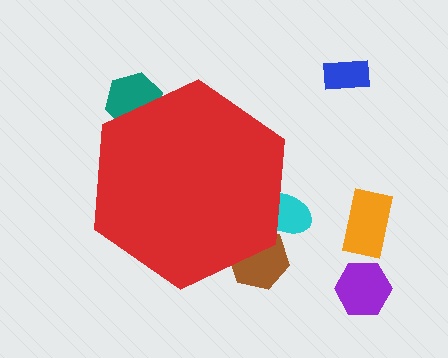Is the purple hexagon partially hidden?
No, the purple hexagon is fully visible.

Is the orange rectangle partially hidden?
No, the orange rectangle is fully visible.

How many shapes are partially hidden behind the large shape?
3 shapes are partially hidden.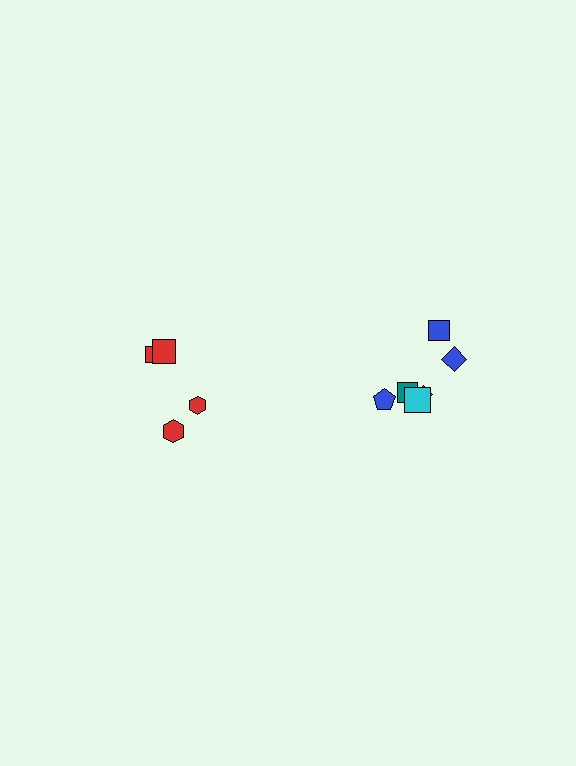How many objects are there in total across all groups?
There are 10 objects.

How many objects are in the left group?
There are 4 objects.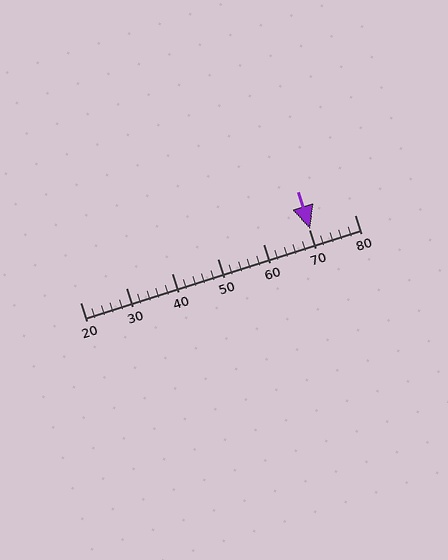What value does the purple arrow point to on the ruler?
The purple arrow points to approximately 70.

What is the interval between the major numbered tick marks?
The major tick marks are spaced 10 units apart.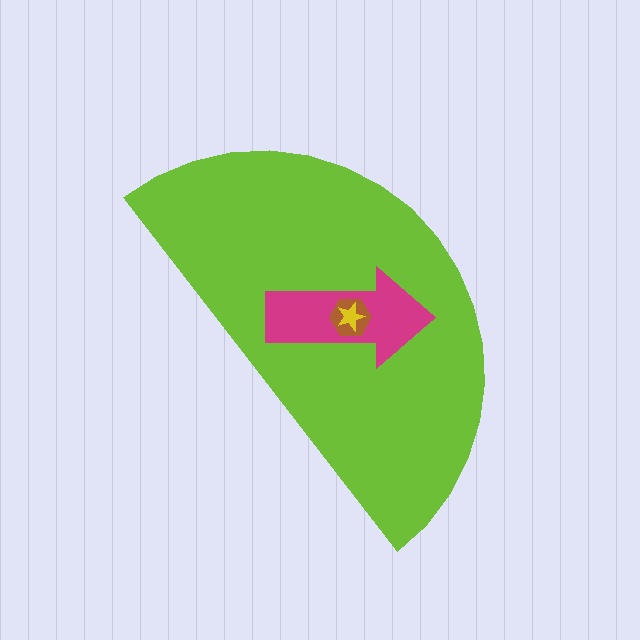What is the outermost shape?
The lime semicircle.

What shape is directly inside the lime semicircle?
The magenta arrow.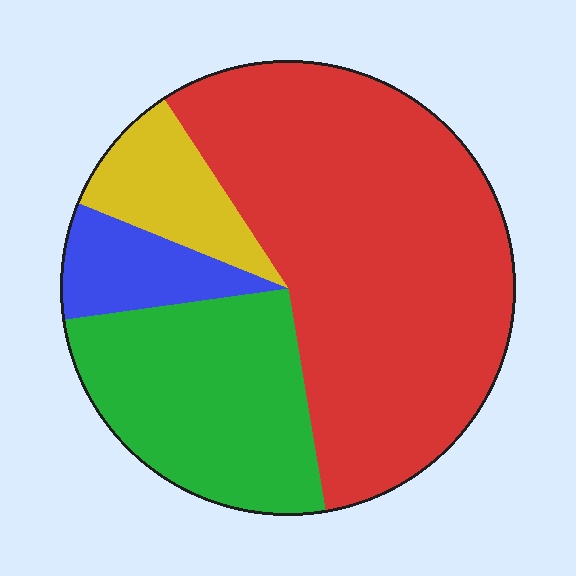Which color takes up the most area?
Red, at roughly 55%.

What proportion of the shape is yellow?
Yellow takes up about one tenth (1/10) of the shape.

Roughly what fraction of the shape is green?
Green takes up between a sixth and a third of the shape.